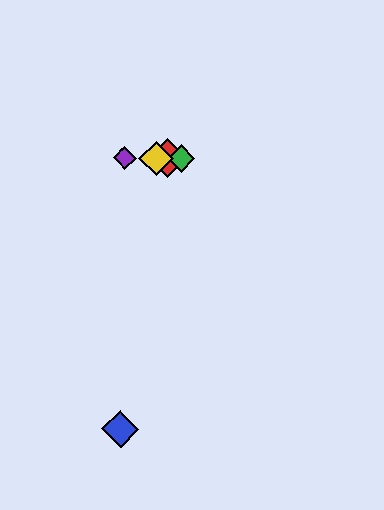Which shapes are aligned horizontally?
The red diamond, the green diamond, the yellow diamond, the purple diamond are aligned horizontally.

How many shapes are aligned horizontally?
4 shapes (the red diamond, the green diamond, the yellow diamond, the purple diamond) are aligned horizontally.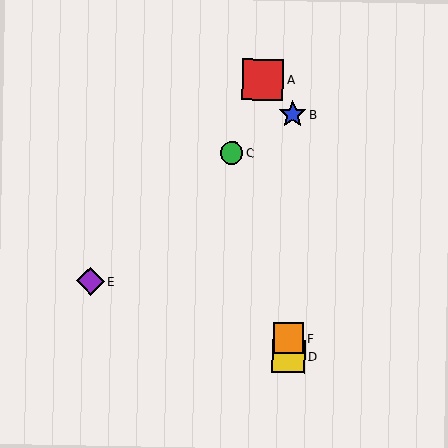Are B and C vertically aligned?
No, B is at x≈293 and C is at x≈232.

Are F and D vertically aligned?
Yes, both are at x≈289.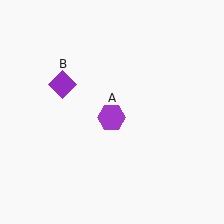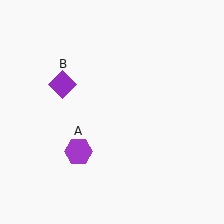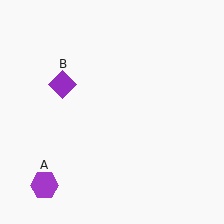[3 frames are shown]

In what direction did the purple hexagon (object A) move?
The purple hexagon (object A) moved down and to the left.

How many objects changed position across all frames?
1 object changed position: purple hexagon (object A).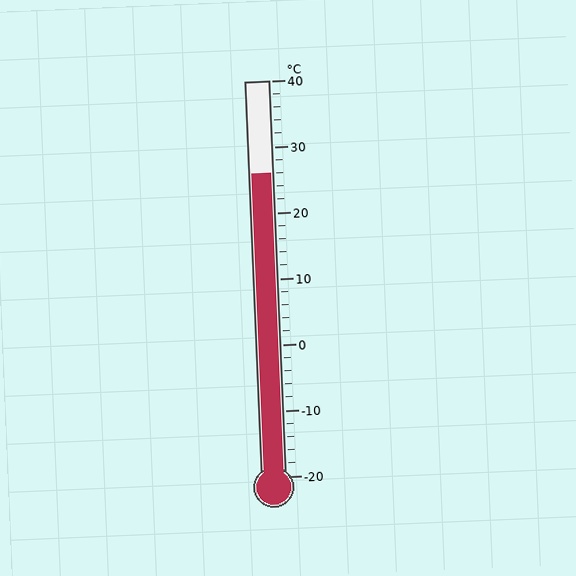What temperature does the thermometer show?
The thermometer shows approximately 26°C.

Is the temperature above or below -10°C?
The temperature is above -10°C.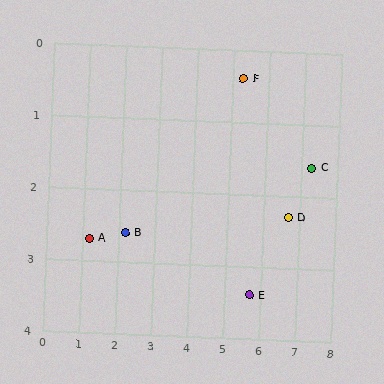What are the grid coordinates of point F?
Point F is at approximately (5.3, 0.4).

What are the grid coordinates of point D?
Point D is at approximately (6.7, 2.3).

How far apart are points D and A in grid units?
Points D and A are about 5.5 grid units apart.